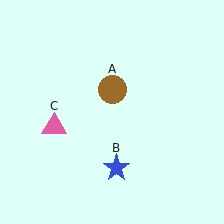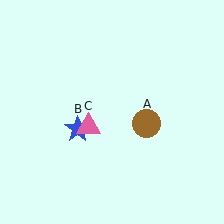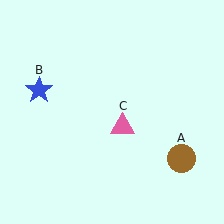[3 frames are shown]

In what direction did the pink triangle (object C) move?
The pink triangle (object C) moved right.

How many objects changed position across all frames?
3 objects changed position: brown circle (object A), blue star (object B), pink triangle (object C).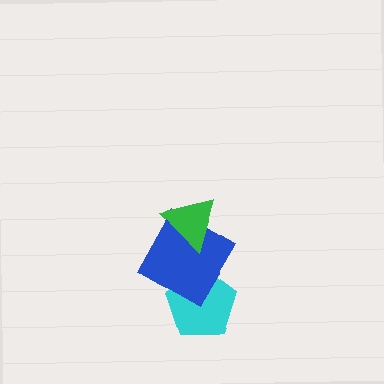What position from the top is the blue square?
The blue square is 2nd from the top.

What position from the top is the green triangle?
The green triangle is 1st from the top.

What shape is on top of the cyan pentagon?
The blue square is on top of the cyan pentagon.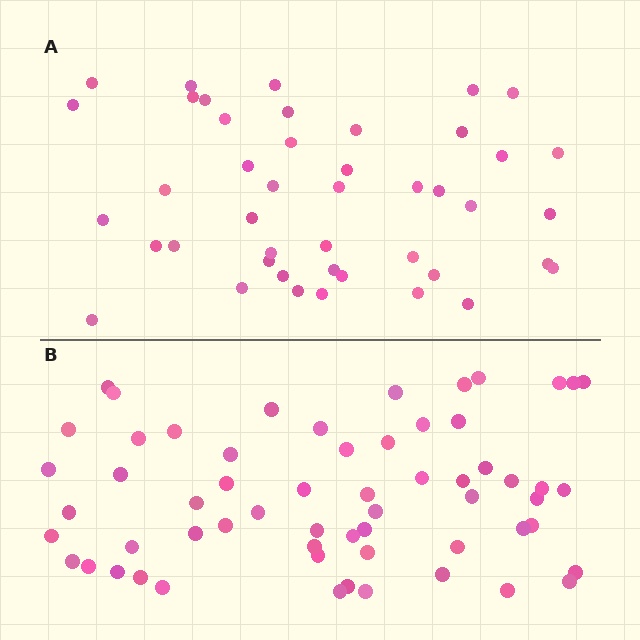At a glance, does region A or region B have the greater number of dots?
Region B (the bottom region) has more dots.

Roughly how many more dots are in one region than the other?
Region B has approximately 15 more dots than region A.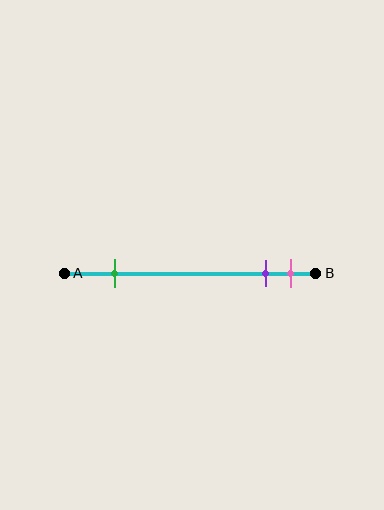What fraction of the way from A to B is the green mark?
The green mark is approximately 20% (0.2) of the way from A to B.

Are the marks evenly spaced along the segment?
No, the marks are not evenly spaced.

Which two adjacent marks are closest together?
The purple and pink marks are the closest adjacent pair.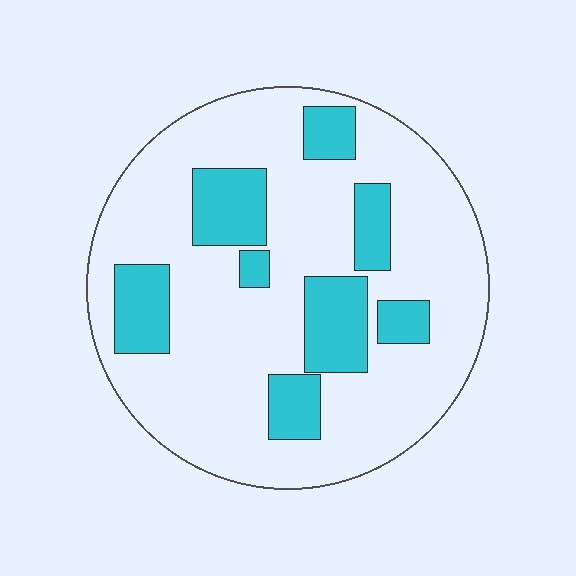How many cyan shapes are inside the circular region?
8.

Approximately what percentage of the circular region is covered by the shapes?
Approximately 25%.